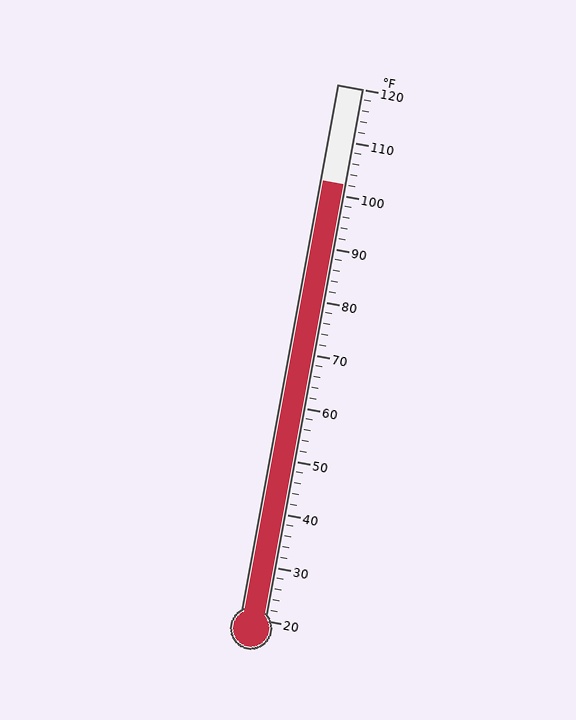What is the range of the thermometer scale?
The thermometer scale ranges from 20°F to 120°F.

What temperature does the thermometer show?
The thermometer shows approximately 102°F.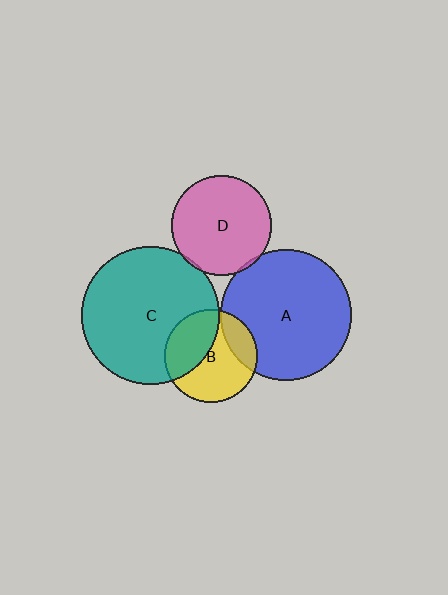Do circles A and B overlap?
Yes.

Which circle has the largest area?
Circle C (teal).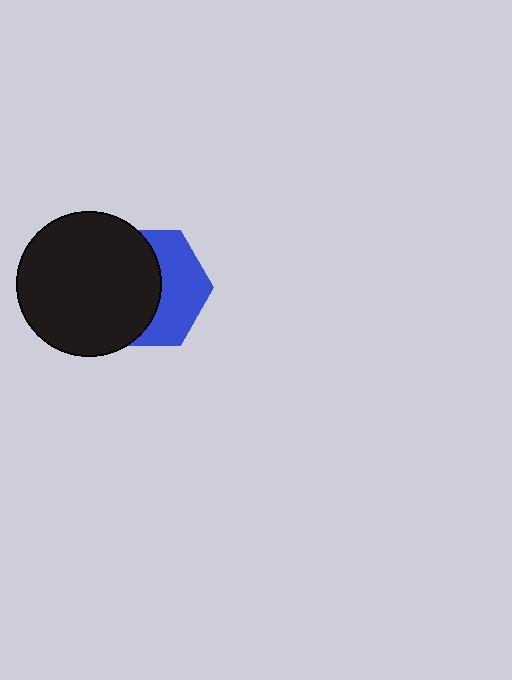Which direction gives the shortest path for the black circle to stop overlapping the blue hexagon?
Moving left gives the shortest separation.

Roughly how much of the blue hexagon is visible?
A small part of it is visible (roughly 44%).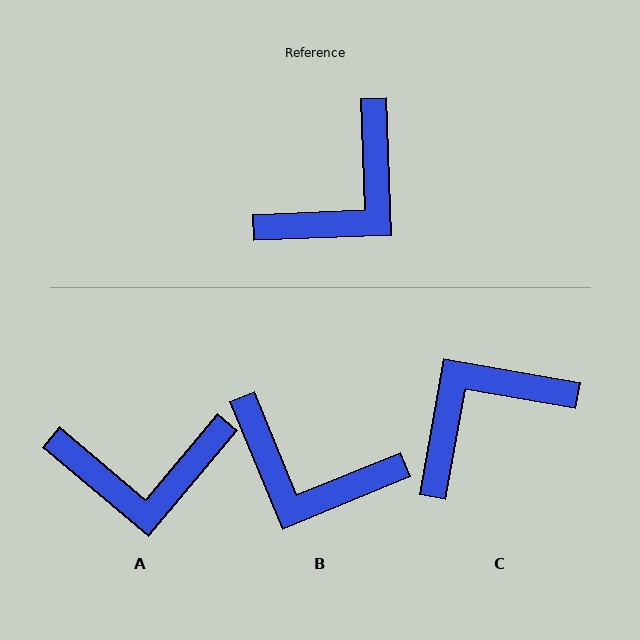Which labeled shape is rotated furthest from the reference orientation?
C, about 168 degrees away.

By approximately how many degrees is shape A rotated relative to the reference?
Approximately 42 degrees clockwise.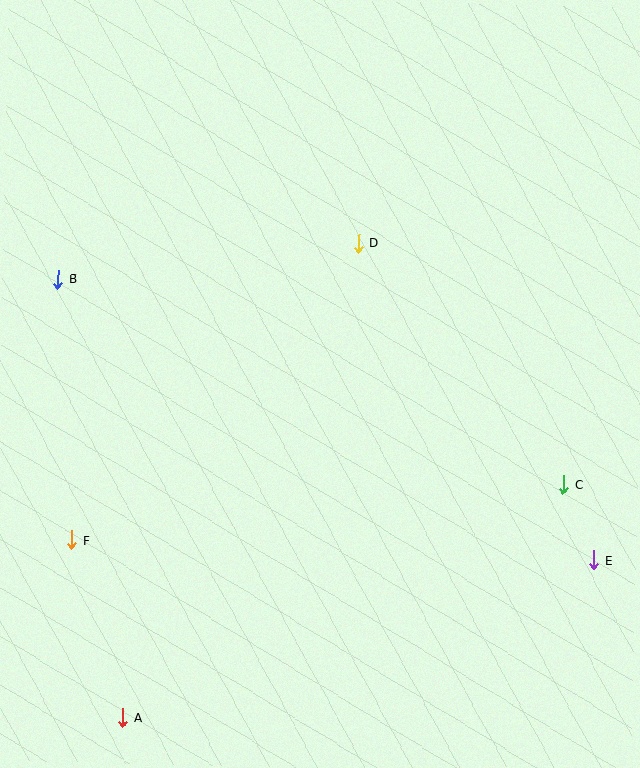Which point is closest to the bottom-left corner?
Point A is closest to the bottom-left corner.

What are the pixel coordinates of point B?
Point B is at (58, 279).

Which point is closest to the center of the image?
Point D at (359, 243) is closest to the center.